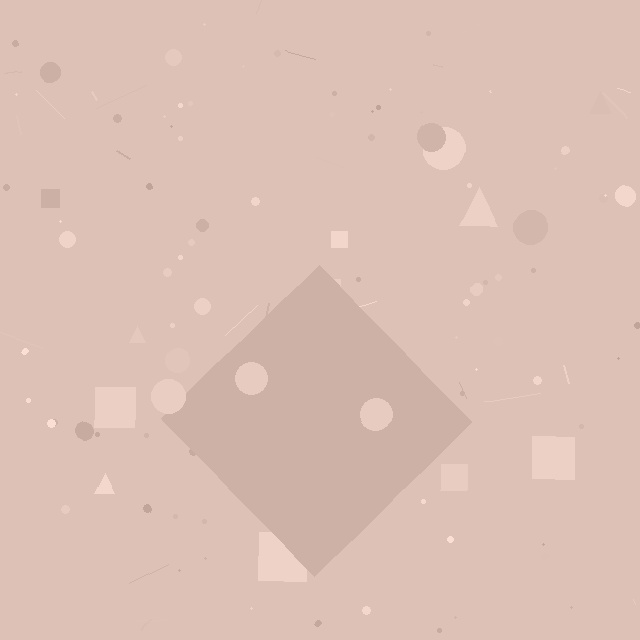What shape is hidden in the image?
A diamond is hidden in the image.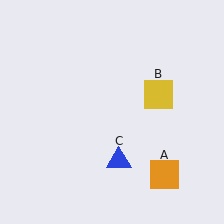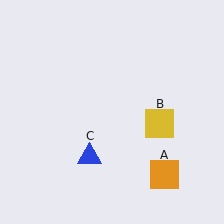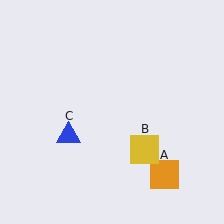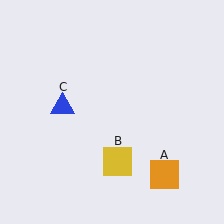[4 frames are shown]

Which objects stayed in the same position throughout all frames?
Orange square (object A) remained stationary.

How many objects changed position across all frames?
2 objects changed position: yellow square (object B), blue triangle (object C).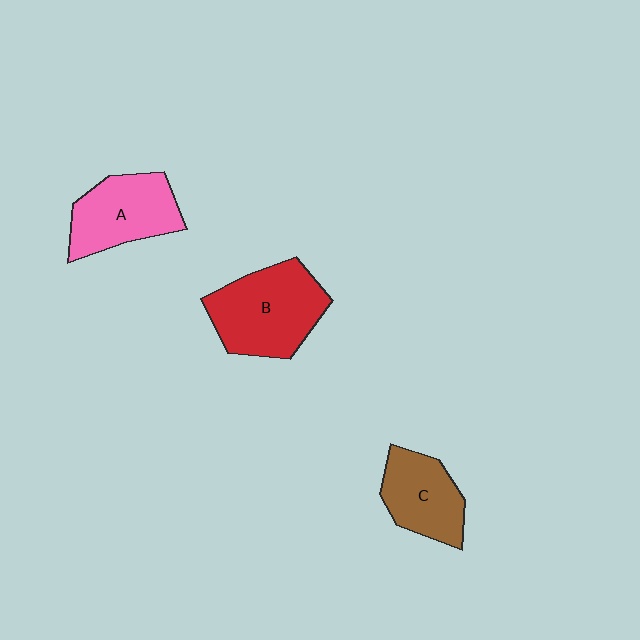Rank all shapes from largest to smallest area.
From largest to smallest: B (red), A (pink), C (brown).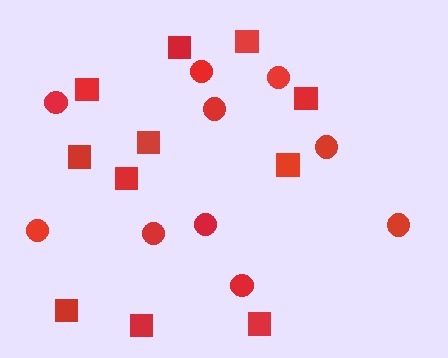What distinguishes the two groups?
There are 2 groups: one group of squares (11) and one group of circles (10).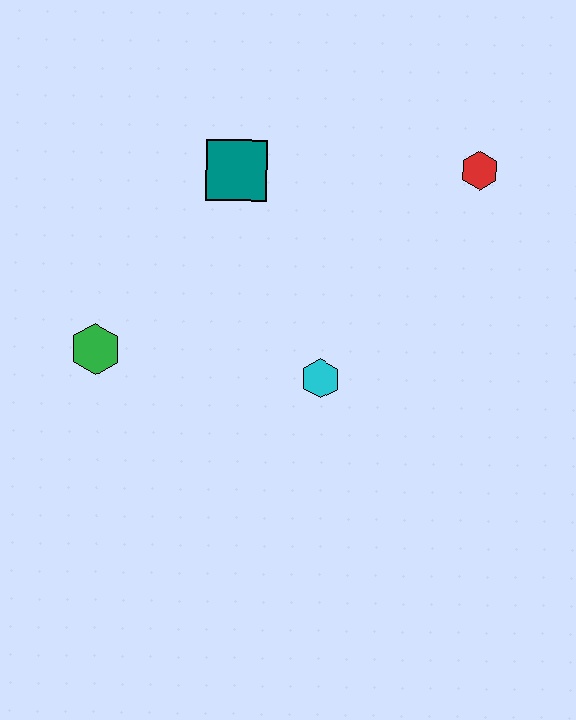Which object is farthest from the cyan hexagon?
The red hexagon is farthest from the cyan hexagon.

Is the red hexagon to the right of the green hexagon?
Yes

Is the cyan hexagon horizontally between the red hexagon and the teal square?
Yes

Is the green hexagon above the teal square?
No